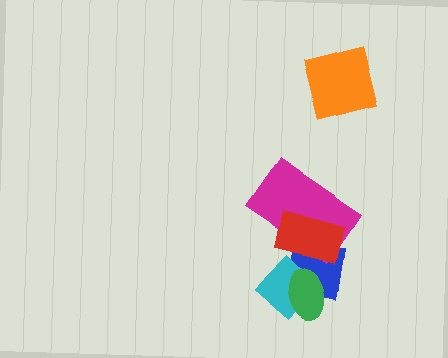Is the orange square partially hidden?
No, no other shape covers it.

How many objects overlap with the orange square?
0 objects overlap with the orange square.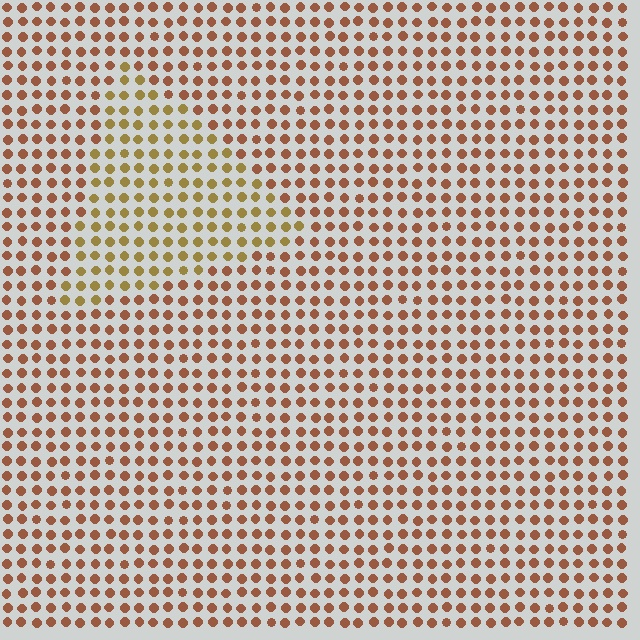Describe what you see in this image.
The image is filled with small brown elements in a uniform arrangement. A triangle-shaped region is visible where the elements are tinted to a slightly different hue, forming a subtle color boundary.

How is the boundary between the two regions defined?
The boundary is defined purely by a slight shift in hue (about 31 degrees). Spacing, size, and orientation are identical on both sides.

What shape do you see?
I see a triangle.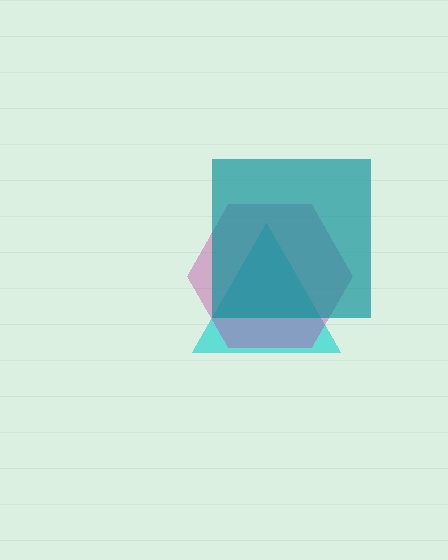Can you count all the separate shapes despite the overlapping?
Yes, there are 3 separate shapes.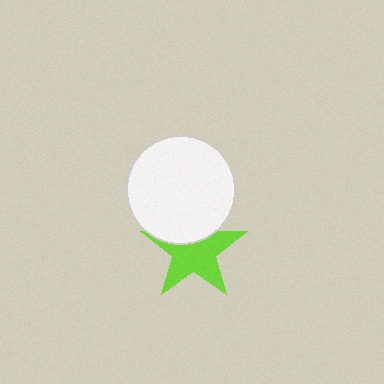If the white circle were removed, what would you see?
You would see the complete lime star.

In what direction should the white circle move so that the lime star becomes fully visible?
The white circle should move up. That is the shortest direction to clear the overlap and leave the lime star fully visible.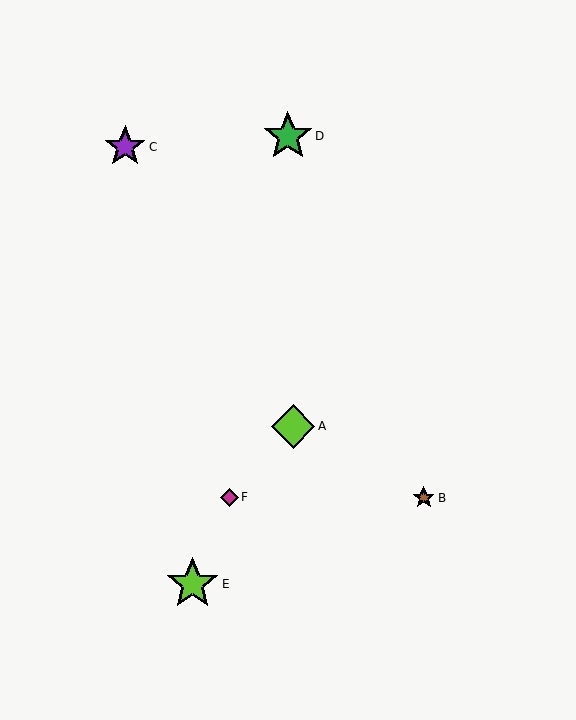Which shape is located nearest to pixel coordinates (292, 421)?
The lime diamond (labeled A) at (293, 426) is nearest to that location.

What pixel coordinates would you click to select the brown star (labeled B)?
Click at (424, 498) to select the brown star B.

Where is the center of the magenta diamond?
The center of the magenta diamond is at (229, 497).